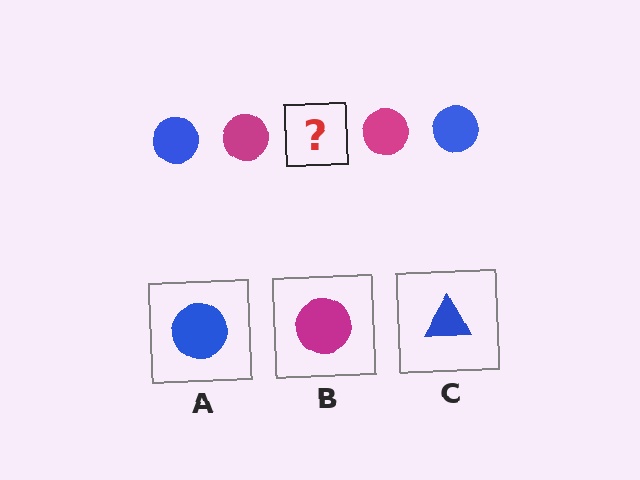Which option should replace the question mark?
Option A.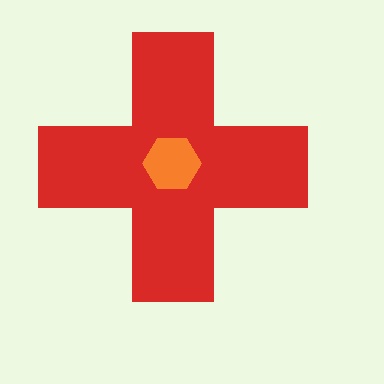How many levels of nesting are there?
2.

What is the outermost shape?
The red cross.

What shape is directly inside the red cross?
The orange hexagon.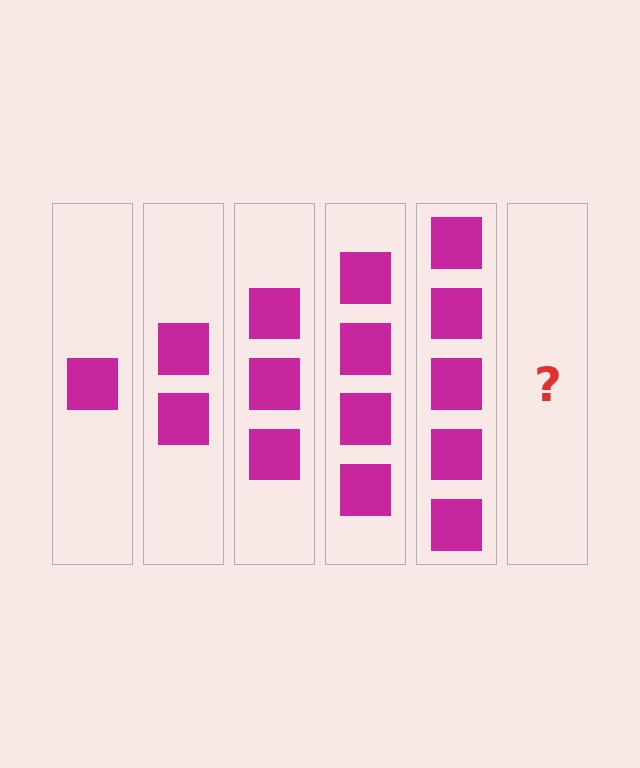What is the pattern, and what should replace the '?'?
The pattern is that each step adds one more square. The '?' should be 6 squares.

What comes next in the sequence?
The next element should be 6 squares.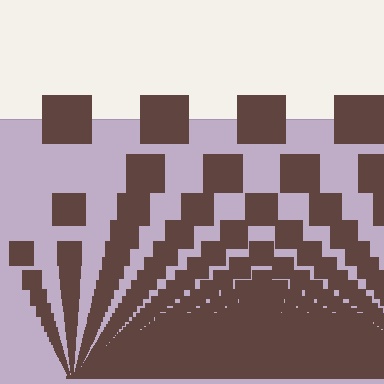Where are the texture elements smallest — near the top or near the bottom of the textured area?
Near the bottom.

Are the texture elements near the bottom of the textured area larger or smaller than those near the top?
Smaller. The gradient is inverted — elements near the bottom are smaller and denser.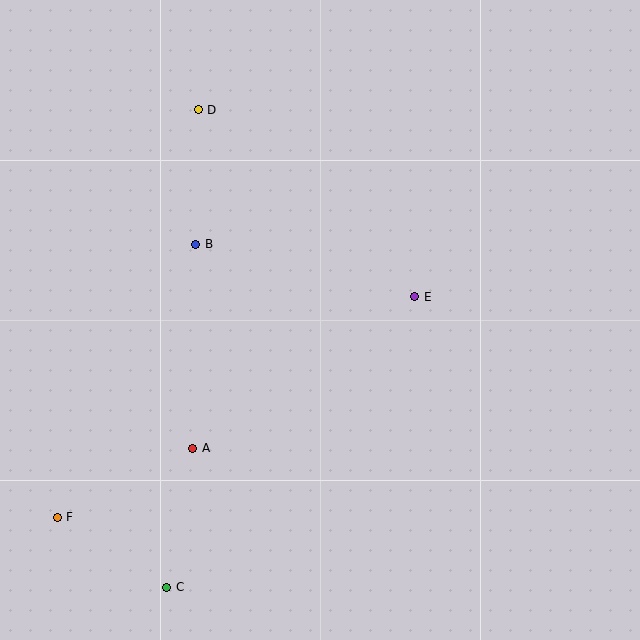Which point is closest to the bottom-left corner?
Point F is closest to the bottom-left corner.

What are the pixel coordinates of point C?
Point C is at (167, 587).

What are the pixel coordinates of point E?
Point E is at (415, 297).